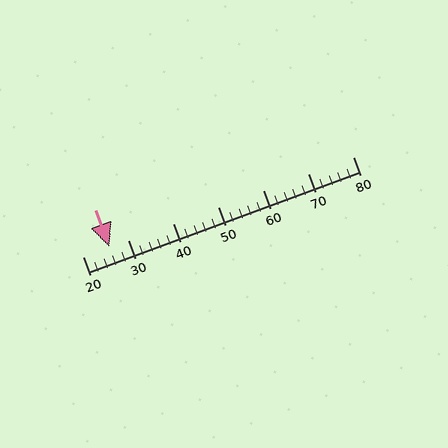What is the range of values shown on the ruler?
The ruler shows values from 20 to 80.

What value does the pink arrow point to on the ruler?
The pink arrow points to approximately 26.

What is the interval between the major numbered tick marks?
The major tick marks are spaced 10 units apart.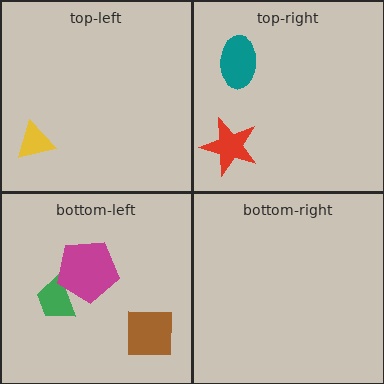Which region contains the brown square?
The bottom-left region.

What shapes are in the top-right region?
The red star, the teal ellipse.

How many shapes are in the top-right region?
2.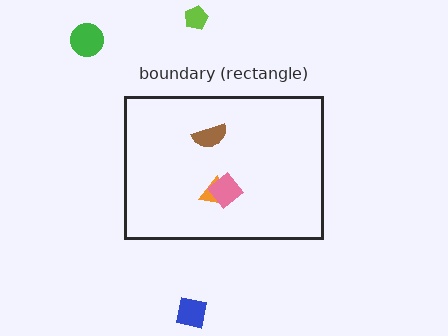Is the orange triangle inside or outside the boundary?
Inside.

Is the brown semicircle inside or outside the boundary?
Inside.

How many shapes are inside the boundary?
3 inside, 3 outside.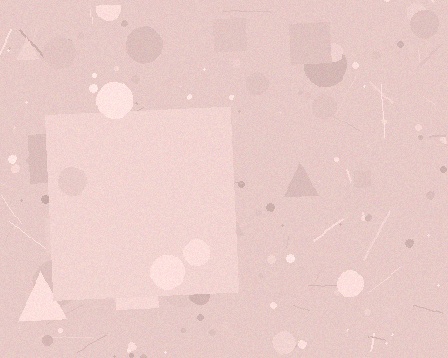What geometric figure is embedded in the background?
A square is embedded in the background.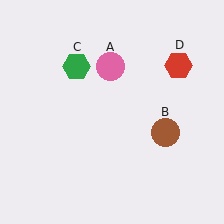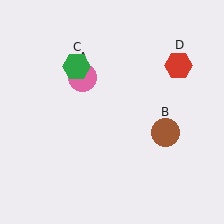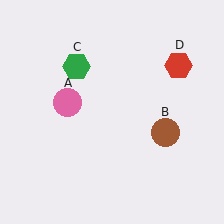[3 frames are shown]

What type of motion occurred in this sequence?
The pink circle (object A) rotated counterclockwise around the center of the scene.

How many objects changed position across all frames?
1 object changed position: pink circle (object A).